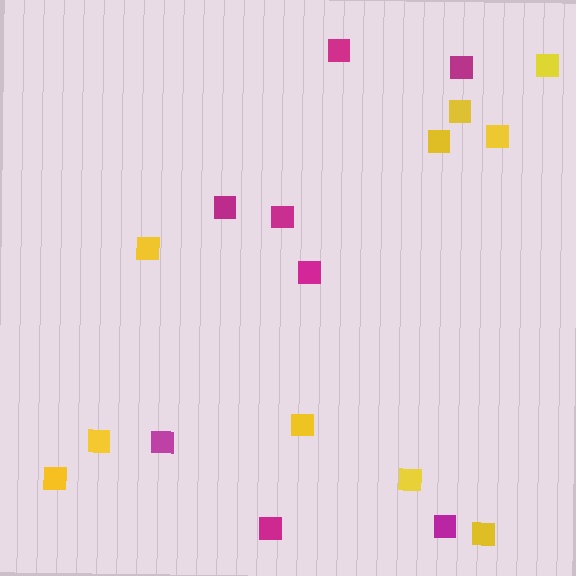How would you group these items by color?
There are 2 groups: one group of yellow squares (10) and one group of magenta squares (8).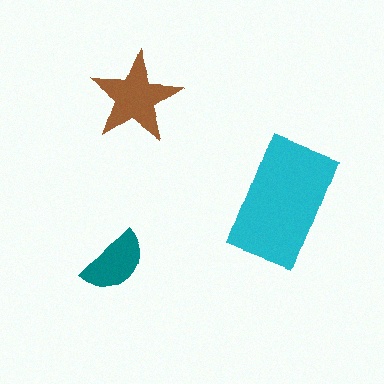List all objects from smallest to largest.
The teal semicircle, the brown star, the cyan rectangle.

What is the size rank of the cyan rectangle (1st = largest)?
1st.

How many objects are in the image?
There are 3 objects in the image.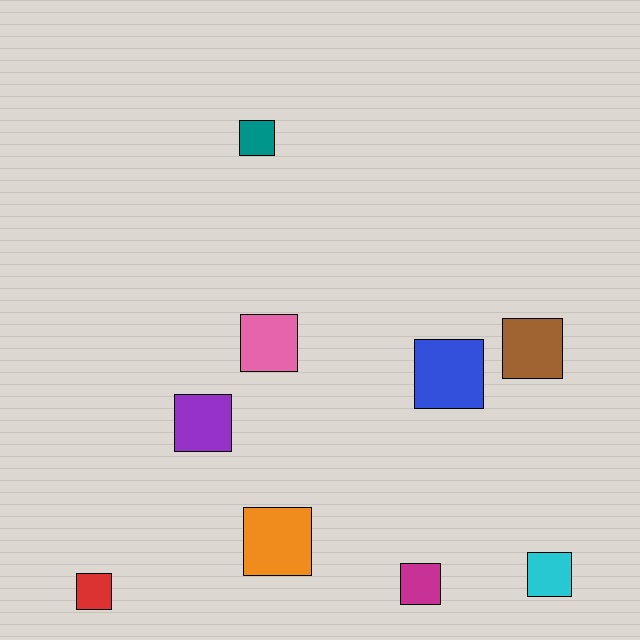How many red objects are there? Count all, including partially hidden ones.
There is 1 red object.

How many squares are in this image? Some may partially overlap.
There are 9 squares.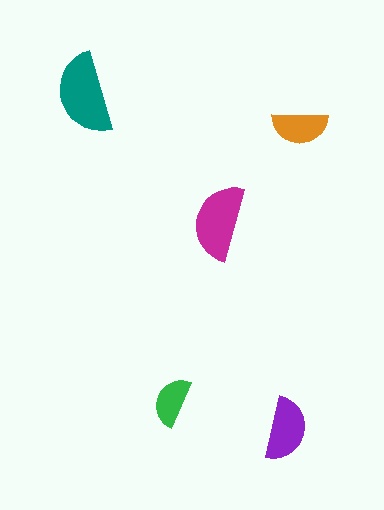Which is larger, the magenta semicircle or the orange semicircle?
The magenta one.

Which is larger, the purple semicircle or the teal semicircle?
The teal one.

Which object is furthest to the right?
The orange semicircle is rightmost.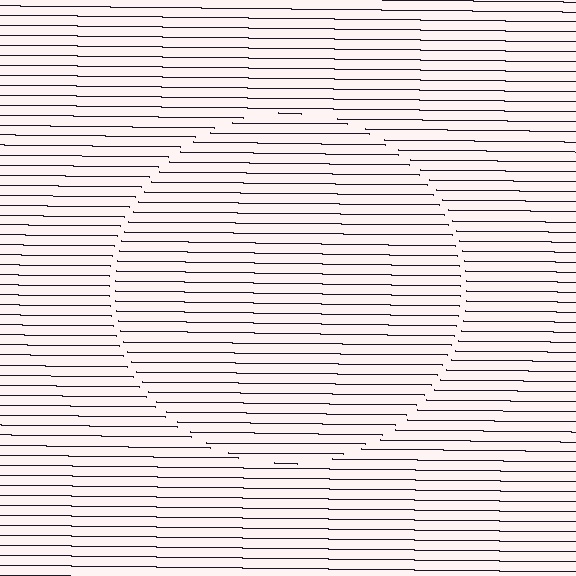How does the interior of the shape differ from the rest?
The interior of the shape contains the same grating, shifted by half a period — the contour is defined by the phase discontinuity where line-ends from the inner and outer gratings abut.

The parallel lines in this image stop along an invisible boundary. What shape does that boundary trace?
An illusory circle. The interior of the shape contains the same grating, shifted by half a period — the contour is defined by the phase discontinuity where line-ends from the inner and outer gratings abut.